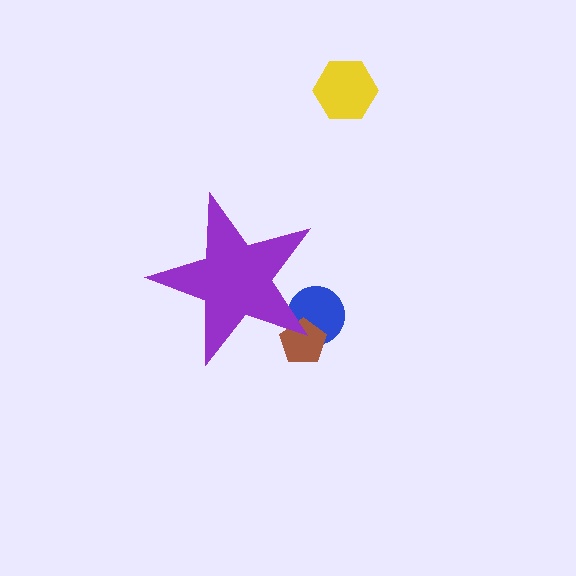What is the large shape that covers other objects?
A purple star.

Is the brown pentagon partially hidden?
Yes, the brown pentagon is partially hidden behind the purple star.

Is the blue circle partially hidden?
Yes, the blue circle is partially hidden behind the purple star.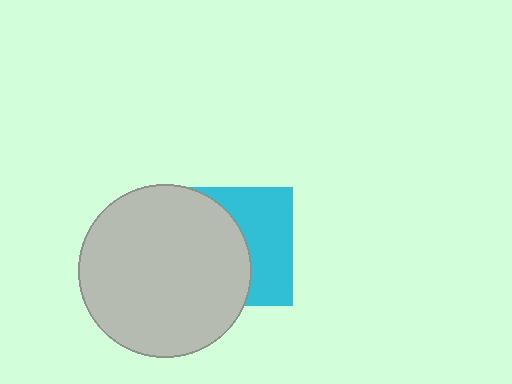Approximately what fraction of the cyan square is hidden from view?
Roughly 55% of the cyan square is hidden behind the light gray circle.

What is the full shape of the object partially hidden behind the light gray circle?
The partially hidden object is a cyan square.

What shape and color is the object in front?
The object in front is a light gray circle.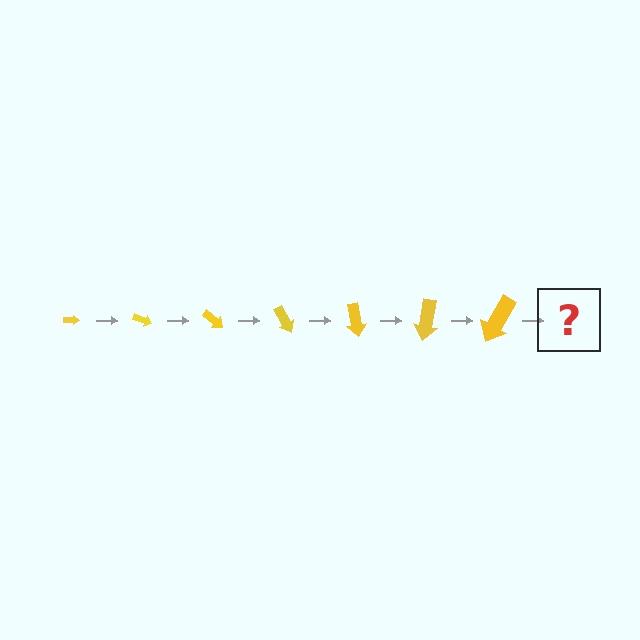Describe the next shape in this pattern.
It should be an arrow, larger than the previous one and rotated 140 degrees from the start.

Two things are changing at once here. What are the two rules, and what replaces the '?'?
The two rules are that the arrow grows larger each step and it rotates 20 degrees each step. The '?' should be an arrow, larger than the previous one and rotated 140 degrees from the start.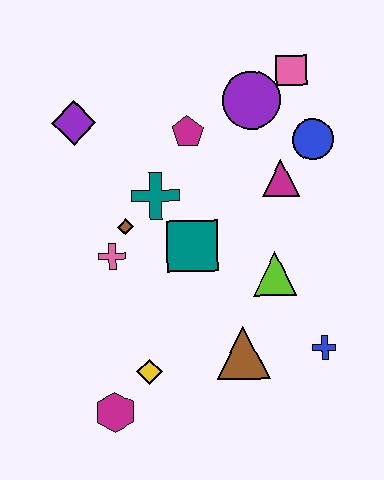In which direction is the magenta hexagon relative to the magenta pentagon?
The magenta hexagon is below the magenta pentagon.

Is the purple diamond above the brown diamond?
Yes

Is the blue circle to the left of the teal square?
No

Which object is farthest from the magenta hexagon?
The pink square is farthest from the magenta hexagon.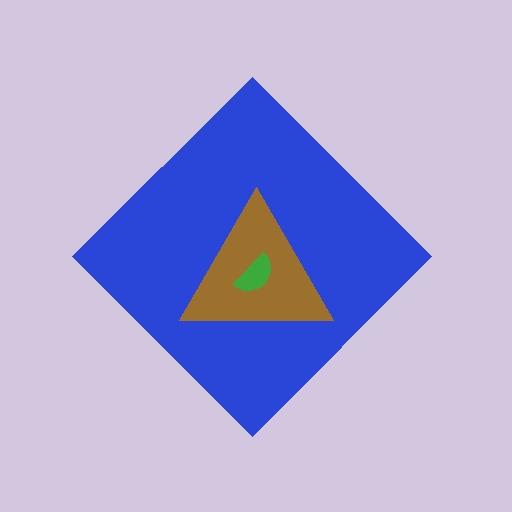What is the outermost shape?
The blue diamond.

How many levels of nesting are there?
3.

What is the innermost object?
The green semicircle.